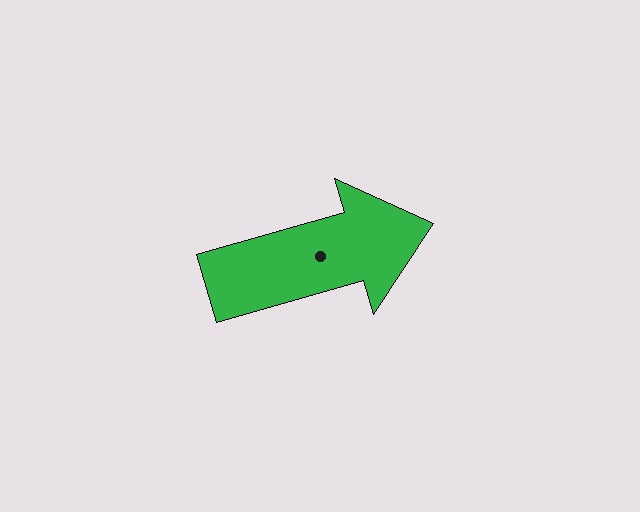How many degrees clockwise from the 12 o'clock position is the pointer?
Approximately 74 degrees.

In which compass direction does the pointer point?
East.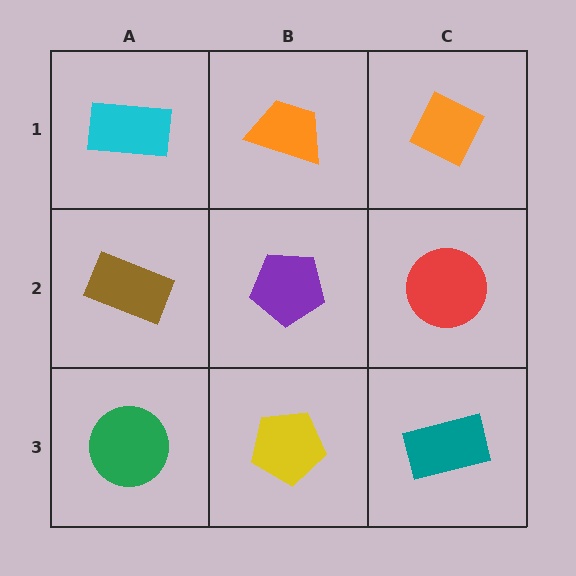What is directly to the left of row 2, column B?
A brown rectangle.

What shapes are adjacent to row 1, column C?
A red circle (row 2, column C), an orange trapezoid (row 1, column B).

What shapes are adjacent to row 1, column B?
A purple pentagon (row 2, column B), a cyan rectangle (row 1, column A), an orange diamond (row 1, column C).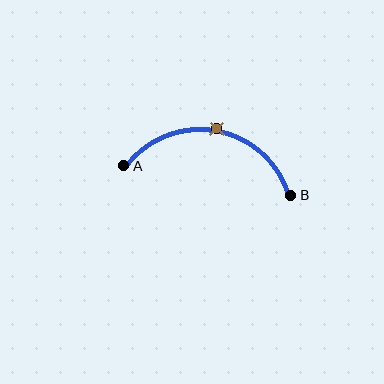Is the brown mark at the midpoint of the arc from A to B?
Yes. The brown mark lies on the arc at equal arc-length from both A and B — it is the arc midpoint.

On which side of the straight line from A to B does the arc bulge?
The arc bulges above the straight line connecting A and B.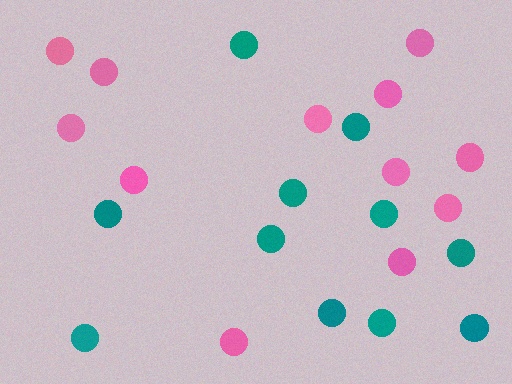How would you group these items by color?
There are 2 groups: one group of teal circles (11) and one group of pink circles (12).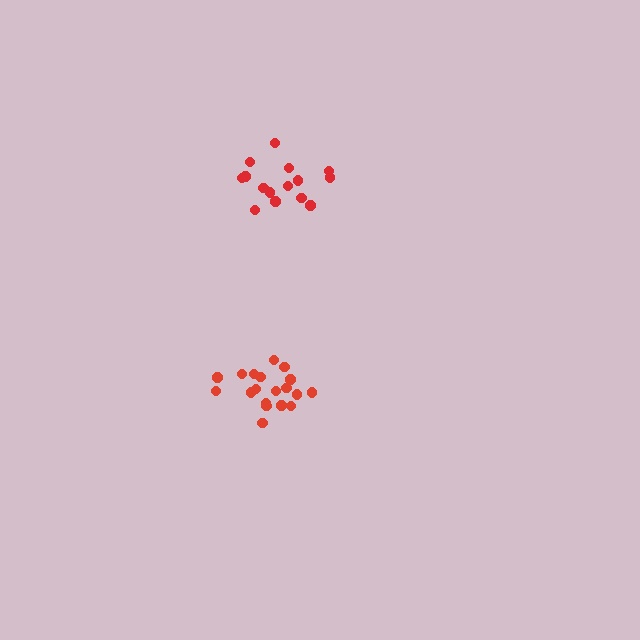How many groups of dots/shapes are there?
There are 2 groups.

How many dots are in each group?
Group 1: 19 dots, Group 2: 15 dots (34 total).